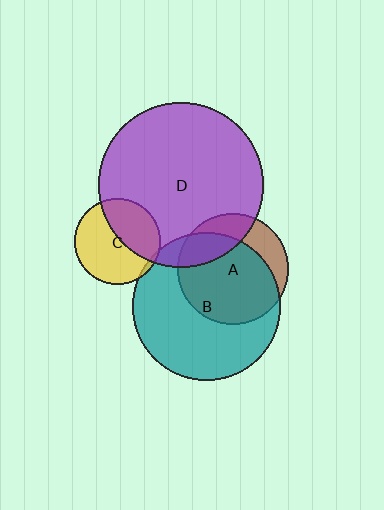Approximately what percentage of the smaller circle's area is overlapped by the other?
Approximately 40%.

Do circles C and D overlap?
Yes.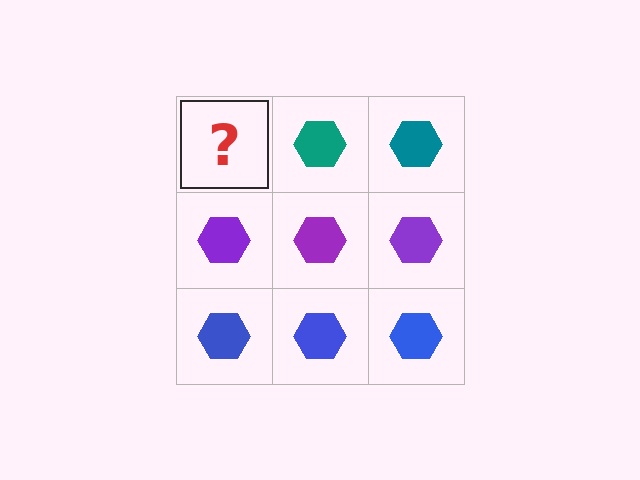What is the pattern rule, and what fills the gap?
The rule is that each row has a consistent color. The gap should be filled with a teal hexagon.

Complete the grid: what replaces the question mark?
The question mark should be replaced with a teal hexagon.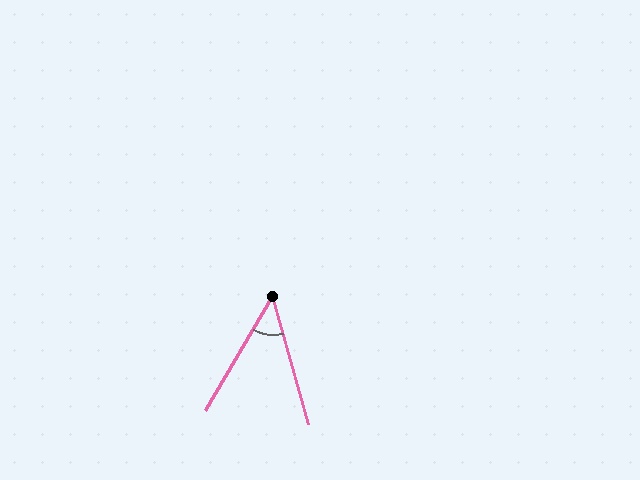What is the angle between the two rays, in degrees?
Approximately 46 degrees.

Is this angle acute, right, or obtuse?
It is acute.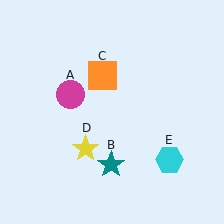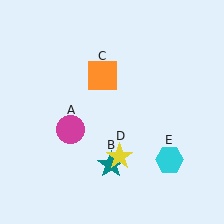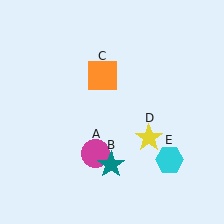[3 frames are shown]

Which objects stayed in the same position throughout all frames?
Teal star (object B) and orange square (object C) and cyan hexagon (object E) remained stationary.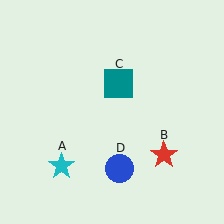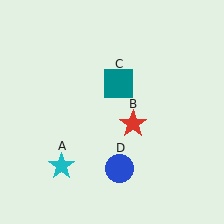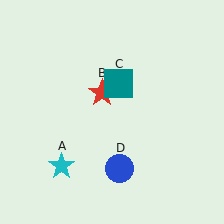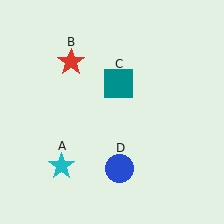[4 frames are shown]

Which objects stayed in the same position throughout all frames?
Cyan star (object A) and teal square (object C) and blue circle (object D) remained stationary.